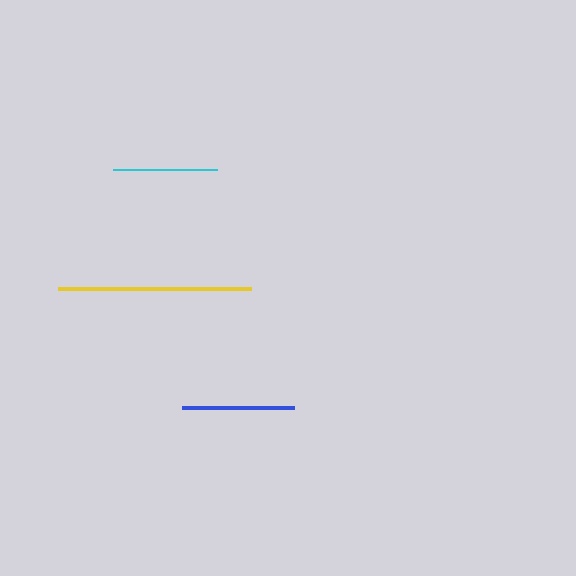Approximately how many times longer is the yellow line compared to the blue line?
The yellow line is approximately 1.7 times the length of the blue line.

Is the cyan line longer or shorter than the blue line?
The blue line is longer than the cyan line.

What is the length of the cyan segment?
The cyan segment is approximately 104 pixels long.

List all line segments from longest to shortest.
From longest to shortest: yellow, blue, cyan.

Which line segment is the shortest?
The cyan line is the shortest at approximately 104 pixels.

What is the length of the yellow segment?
The yellow segment is approximately 194 pixels long.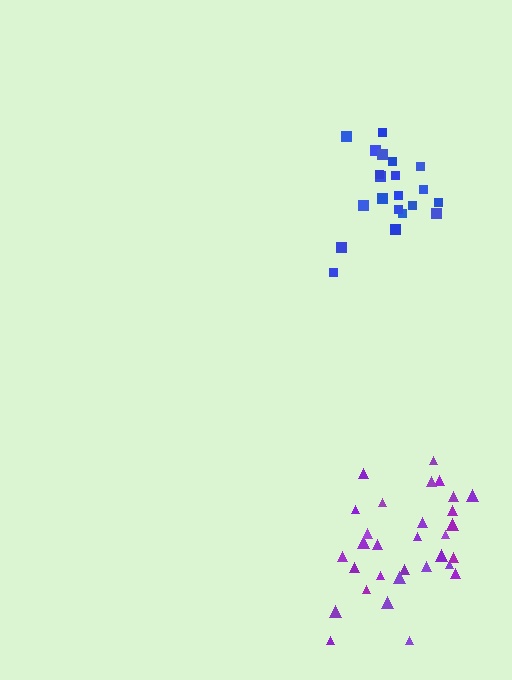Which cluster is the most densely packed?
Purple.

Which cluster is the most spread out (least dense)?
Blue.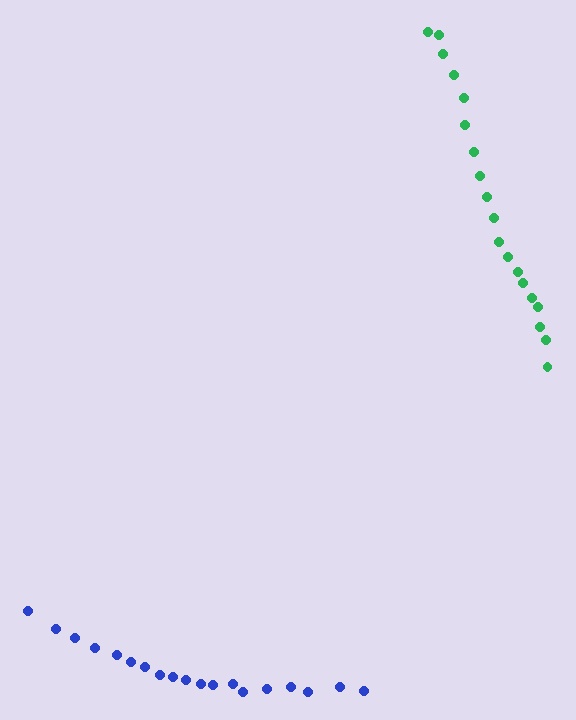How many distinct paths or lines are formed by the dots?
There are 2 distinct paths.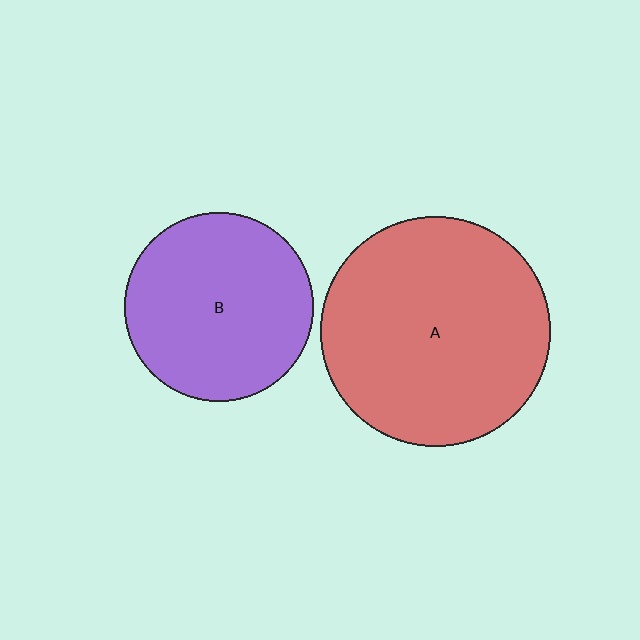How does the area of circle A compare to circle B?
Approximately 1.5 times.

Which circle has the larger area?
Circle A (red).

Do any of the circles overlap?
No, none of the circles overlap.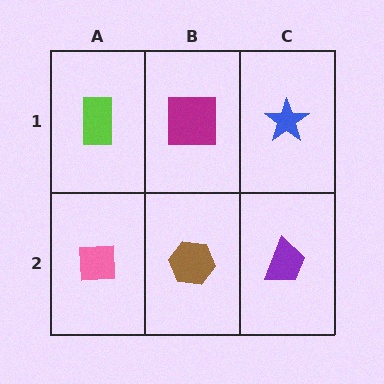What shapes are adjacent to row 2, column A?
A lime rectangle (row 1, column A), a brown hexagon (row 2, column B).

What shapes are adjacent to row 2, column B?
A magenta square (row 1, column B), a pink square (row 2, column A), a purple trapezoid (row 2, column C).